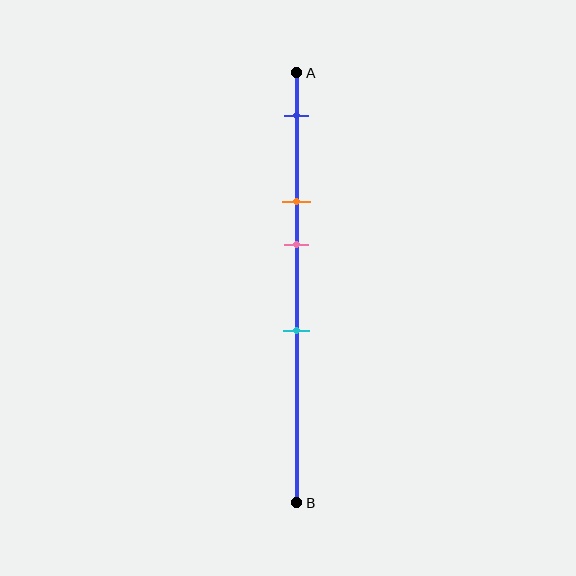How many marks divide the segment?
There are 4 marks dividing the segment.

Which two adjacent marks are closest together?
The orange and pink marks are the closest adjacent pair.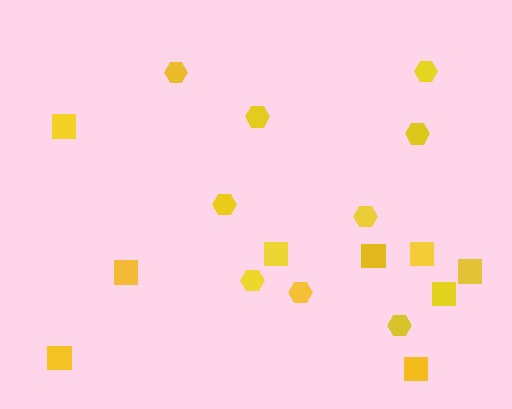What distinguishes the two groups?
There are 2 groups: one group of hexagons (9) and one group of squares (9).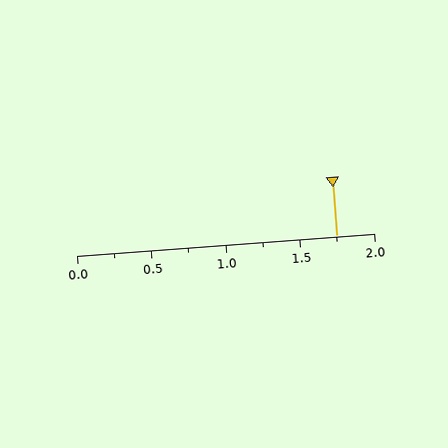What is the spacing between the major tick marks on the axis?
The major ticks are spaced 0.5 apart.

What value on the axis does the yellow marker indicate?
The marker indicates approximately 1.75.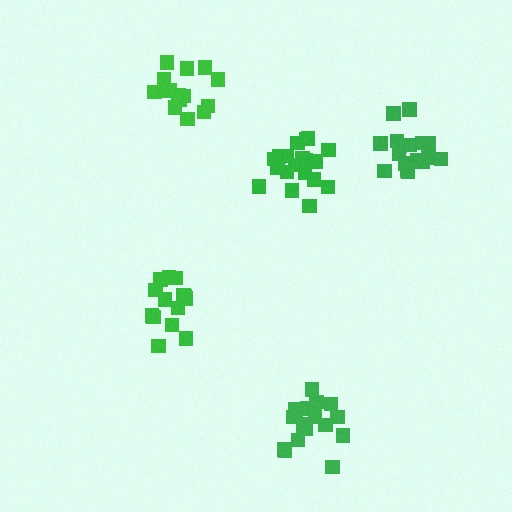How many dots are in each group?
Group 1: 19 dots, Group 2: 17 dots, Group 3: 14 dots, Group 4: 14 dots, Group 5: 17 dots (81 total).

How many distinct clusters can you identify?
There are 5 distinct clusters.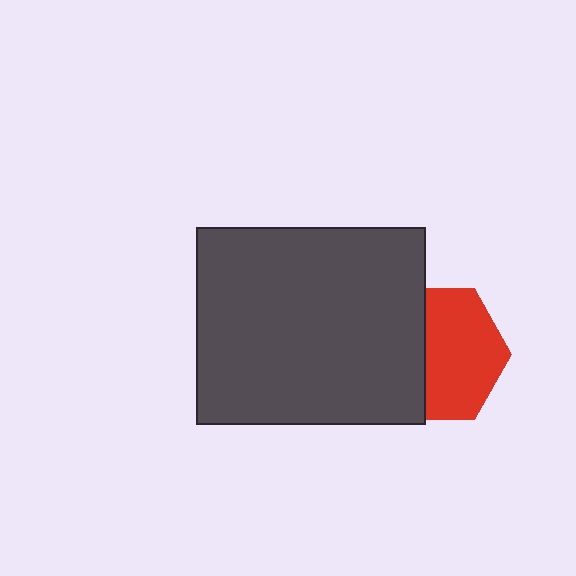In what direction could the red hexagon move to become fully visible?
The red hexagon could move right. That would shift it out from behind the dark gray rectangle entirely.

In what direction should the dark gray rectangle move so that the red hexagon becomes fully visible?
The dark gray rectangle should move left. That is the shortest direction to clear the overlap and leave the red hexagon fully visible.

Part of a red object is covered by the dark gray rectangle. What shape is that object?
It is a hexagon.